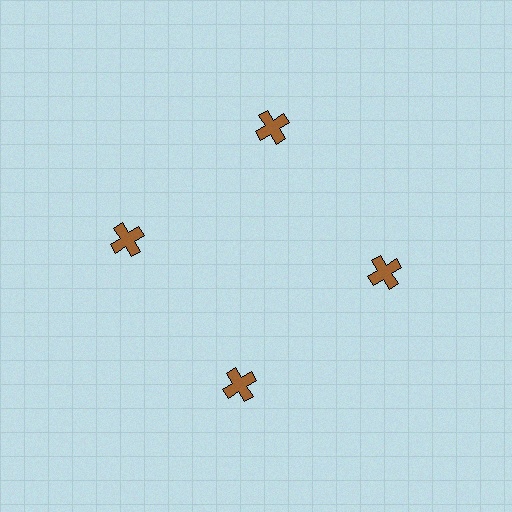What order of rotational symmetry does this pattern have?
This pattern has 4-fold rotational symmetry.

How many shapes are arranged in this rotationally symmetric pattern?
There are 4 shapes, arranged in 4 groups of 1.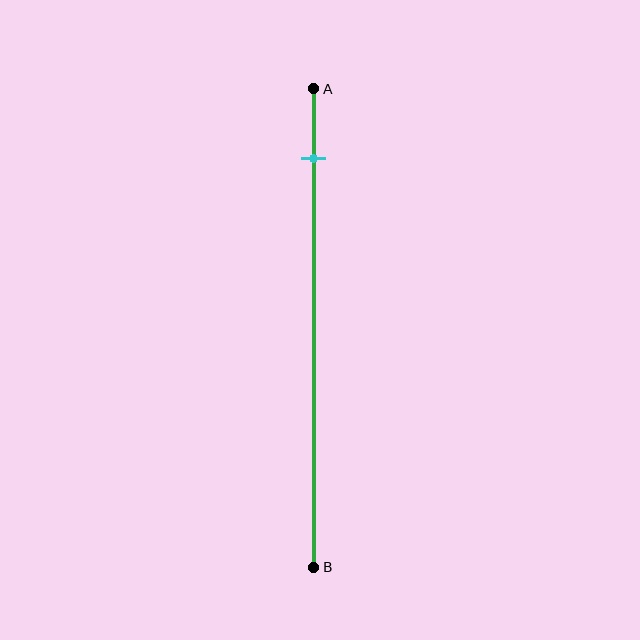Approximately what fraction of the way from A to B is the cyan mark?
The cyan mark is approximately 15% of the way from A to B.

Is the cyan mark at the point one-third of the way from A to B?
No, the mark is at about 15% from A, not at the 33% one-third point.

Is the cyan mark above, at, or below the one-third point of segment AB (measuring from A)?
The cyan mark is above the one-third point of segment AB.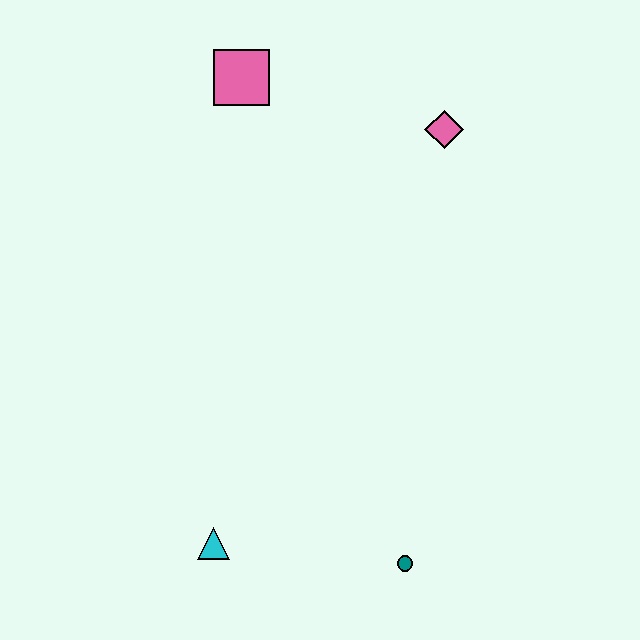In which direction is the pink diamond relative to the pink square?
The pink diamond is to the right of the pink square.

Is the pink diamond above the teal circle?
Yes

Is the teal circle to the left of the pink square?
No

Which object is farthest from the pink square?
The teal circle is farthest from the pink square.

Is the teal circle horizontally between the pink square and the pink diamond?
Yes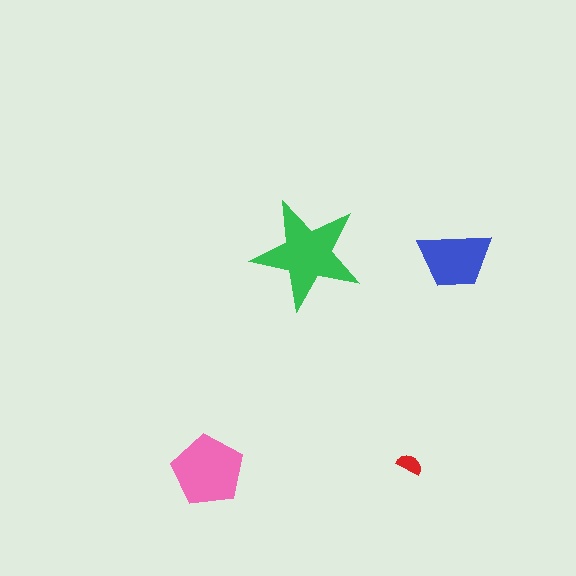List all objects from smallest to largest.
The red semicircle, the blue trapezoid, the pink pentagon, the green star.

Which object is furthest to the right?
The blue trapezoid is rightmost.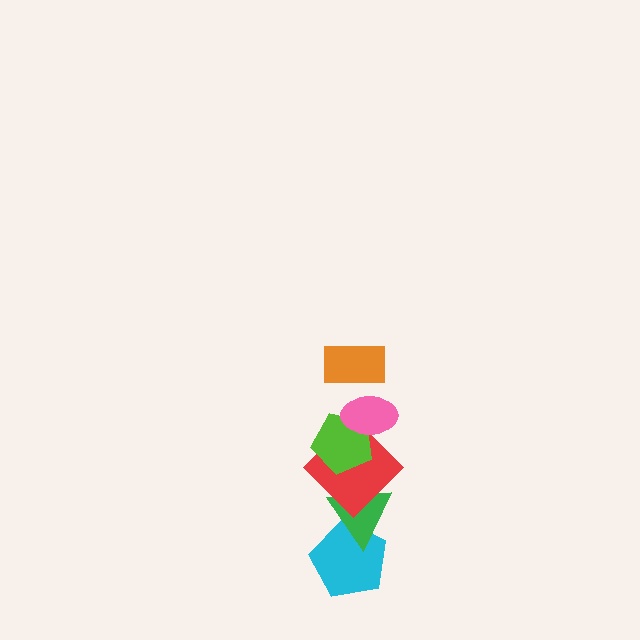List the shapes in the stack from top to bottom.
From top to bottom: the orange rectangle, the pink ellipse, the lime pentagon, the red diamond, the green triangle, the cyan pentagon.